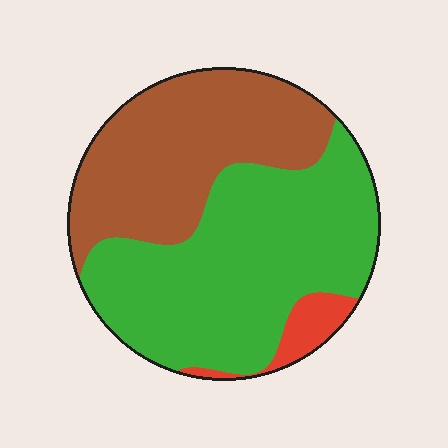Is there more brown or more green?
Green.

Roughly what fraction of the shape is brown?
Brown covers roughly 40% of the shape.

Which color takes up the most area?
Green, at roughly 55%.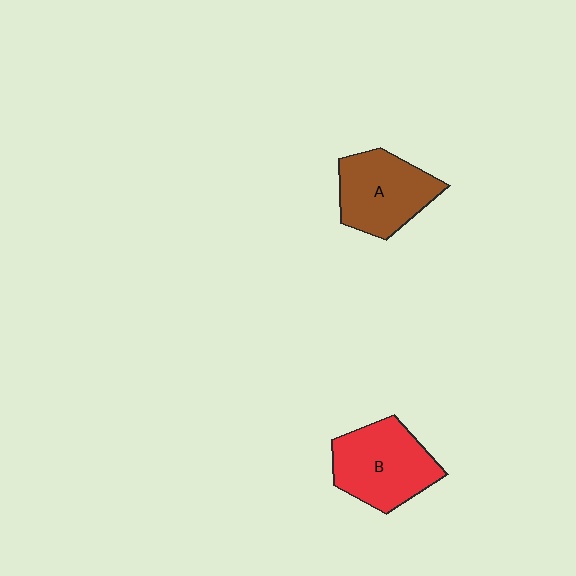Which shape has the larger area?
Shape B (red).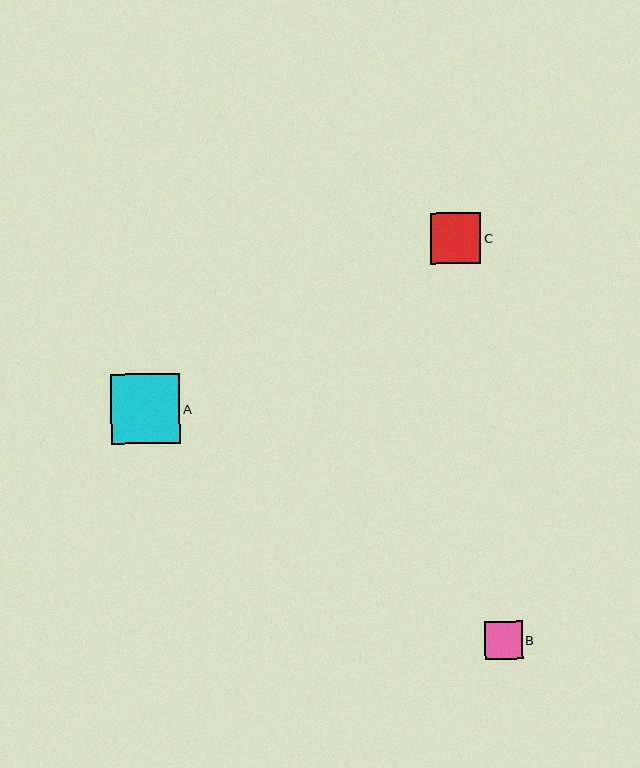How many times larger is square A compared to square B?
Square A is approximately 1.8 times the size of square B.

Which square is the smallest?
Square B is the smallest with a size of approximately 38 pixels.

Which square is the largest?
Square A is the largest with a size of approximately 69 pixels.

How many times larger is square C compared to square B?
Square C is approximately 1.3 times the size of square B.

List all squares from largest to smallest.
From largest to smallest: A, C, B.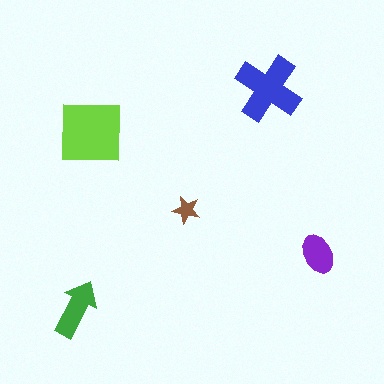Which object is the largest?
The lime square.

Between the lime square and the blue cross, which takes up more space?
The lime square.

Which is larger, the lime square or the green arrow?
The lime square.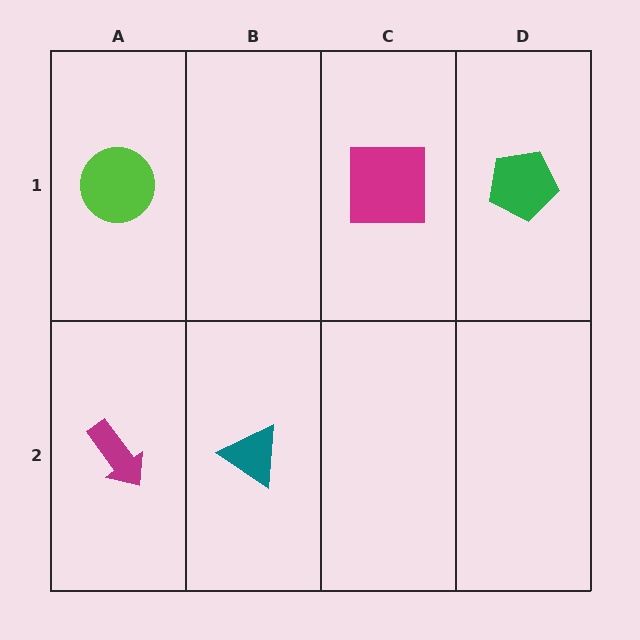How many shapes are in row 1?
3 shapes.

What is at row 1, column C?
A magenta square.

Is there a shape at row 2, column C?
No, that cell is empty.